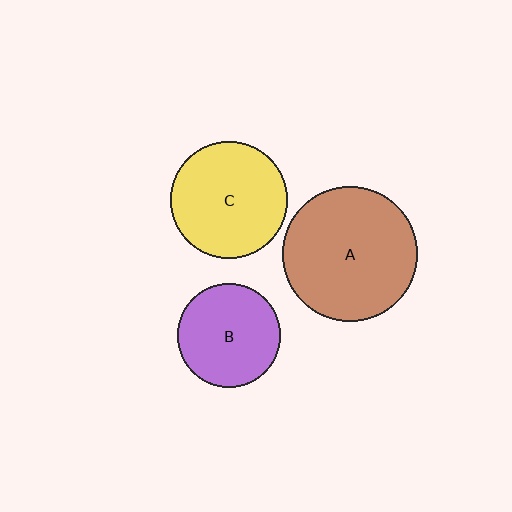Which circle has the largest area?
Circle A (brown).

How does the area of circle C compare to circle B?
Approximately 1.3 times.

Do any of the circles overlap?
No, none of the circles overlap.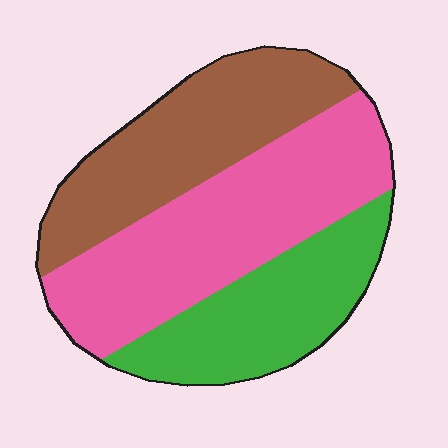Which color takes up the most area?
Pink, at roughly 40%.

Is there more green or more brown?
Brown.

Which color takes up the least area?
Green, at roughly 25%.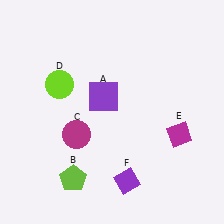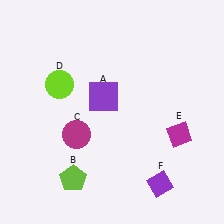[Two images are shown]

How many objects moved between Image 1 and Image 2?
1 object moved between the two images.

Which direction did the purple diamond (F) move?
The purple diamond (F) moved right.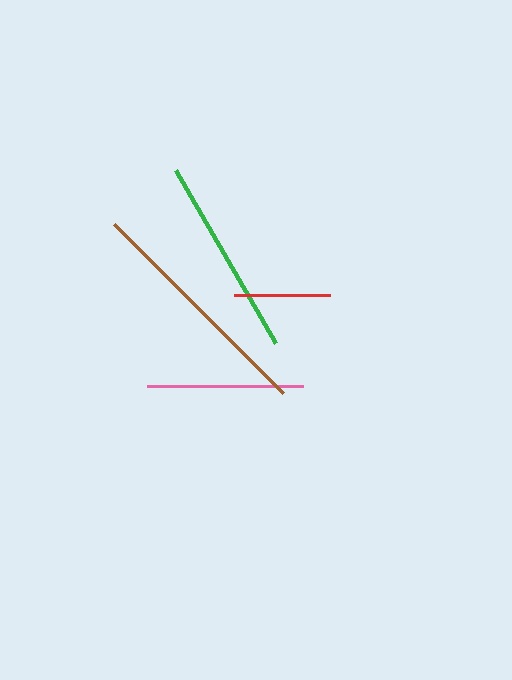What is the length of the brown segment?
The brown segment is approximately 239 pixels long.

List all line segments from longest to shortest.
From longest to shortest: brown, green, pink, red.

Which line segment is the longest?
The brown line is the longest at approximately 239 pixels.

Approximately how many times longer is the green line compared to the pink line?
The green line is approximately 1.3 times the length of the pink line.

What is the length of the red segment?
The red segment is approximately 95 pixels long.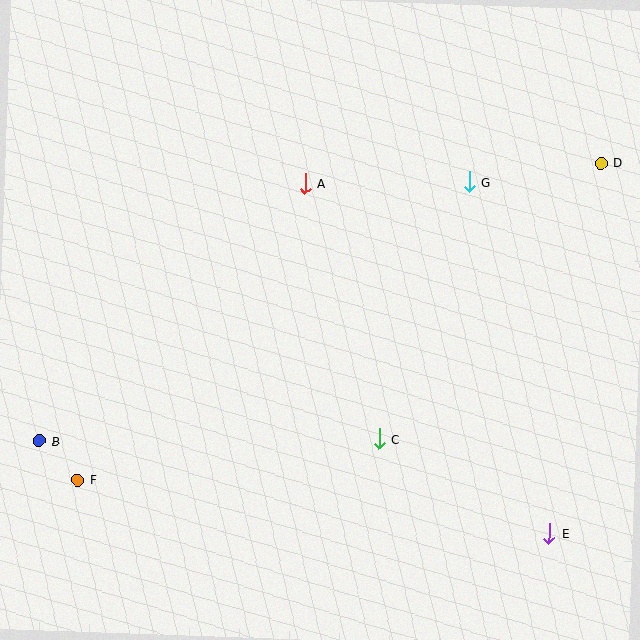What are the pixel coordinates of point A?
Point A is at (305, 184).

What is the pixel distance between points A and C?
The distance between A and C is 266 pixels.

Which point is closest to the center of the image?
Point C at (379, 439) is closest to the center.